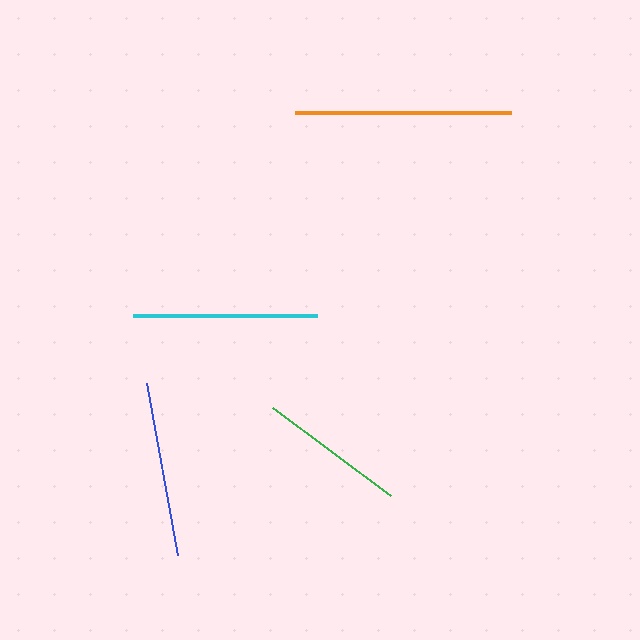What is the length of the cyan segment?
The cyan segment is approximately 184 pixels long.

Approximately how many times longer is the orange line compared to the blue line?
The orange line is approximately 1.2 times the length of the blue line.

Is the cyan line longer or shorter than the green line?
The cyan line is longer than the green line.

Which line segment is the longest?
The orange line is the longest at approximately 216 pixels.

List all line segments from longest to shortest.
From longest to shortest: orange, cyan, blue, green.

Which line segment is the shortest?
The green line is the shortest at approximately 147 pixels.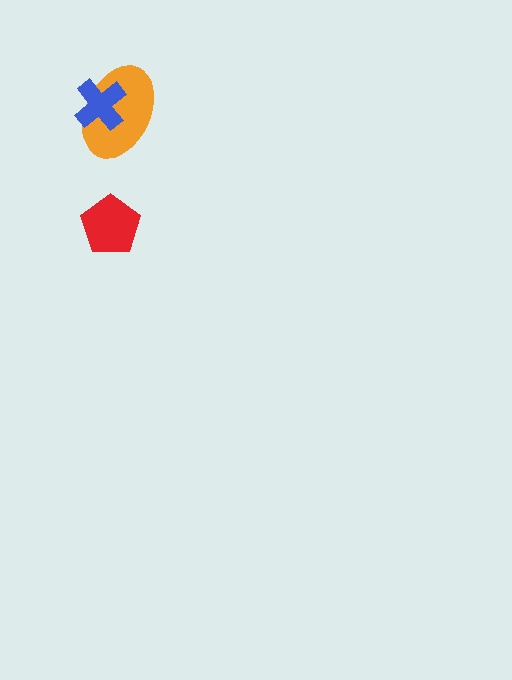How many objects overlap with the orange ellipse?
1 object overlaps with the orange ellipse.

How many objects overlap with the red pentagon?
0 objects overlap with the red pentagon.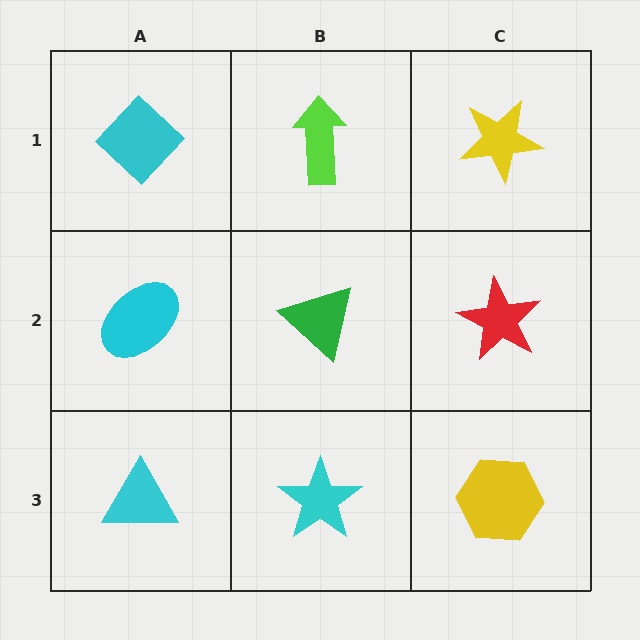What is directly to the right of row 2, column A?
A green triangle.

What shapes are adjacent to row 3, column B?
A green triangle (row 2, column B), a cyan triangle (row 3, column A), a yellow hexagon (row 3, column C).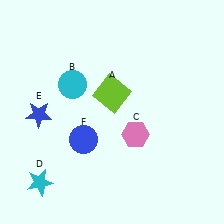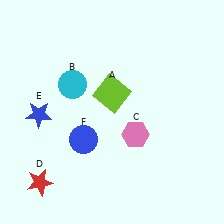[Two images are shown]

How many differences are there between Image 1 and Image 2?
There is 1 difference between the two images.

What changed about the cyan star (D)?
In Image 1, D is cyan. In Image 2, it changed to red.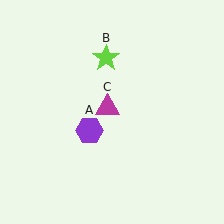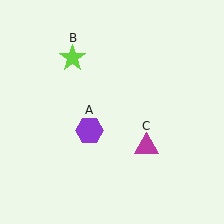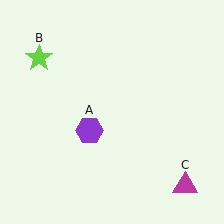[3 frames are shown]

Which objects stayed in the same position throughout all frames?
Purple hexagon (object A) remained stationary.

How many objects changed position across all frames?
2 objects changed position: lime star (object B), magenta triangle (object C).